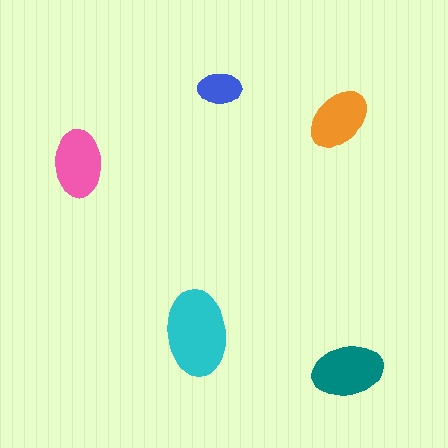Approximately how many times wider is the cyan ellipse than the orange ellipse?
About 1.5 times wider.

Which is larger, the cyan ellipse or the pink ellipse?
The cyan one.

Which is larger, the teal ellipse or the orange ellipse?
The teal one.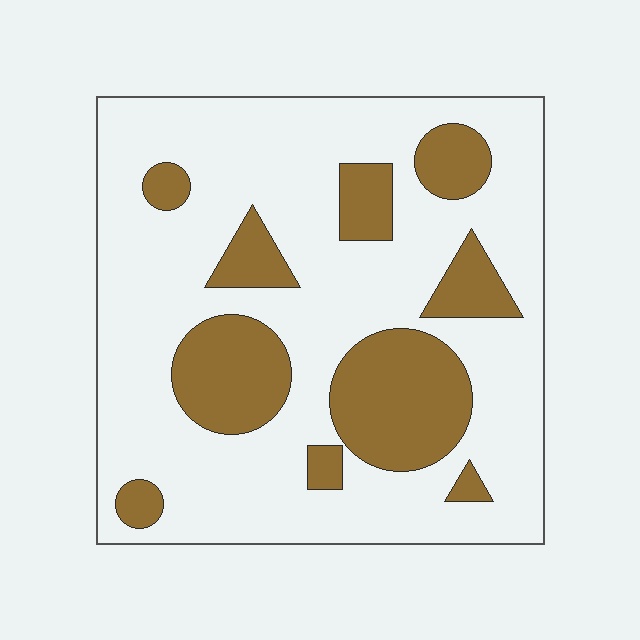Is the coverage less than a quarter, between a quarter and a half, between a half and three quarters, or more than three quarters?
Between a quarter and a half.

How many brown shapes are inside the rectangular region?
10.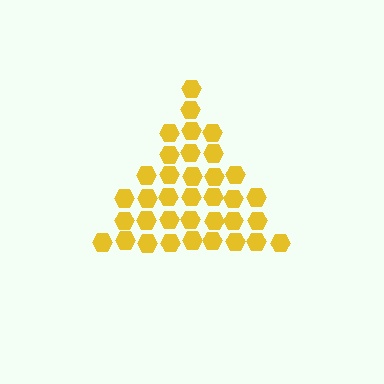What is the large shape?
The large shape is a triangle.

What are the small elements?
The small elements are hexagons.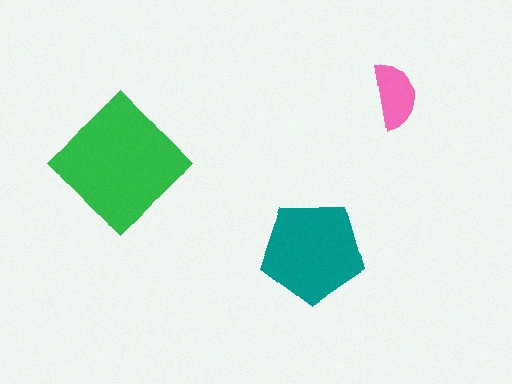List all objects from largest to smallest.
The green diamond, the teal pentagon, the pink semicircle.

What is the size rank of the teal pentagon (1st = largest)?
2nd.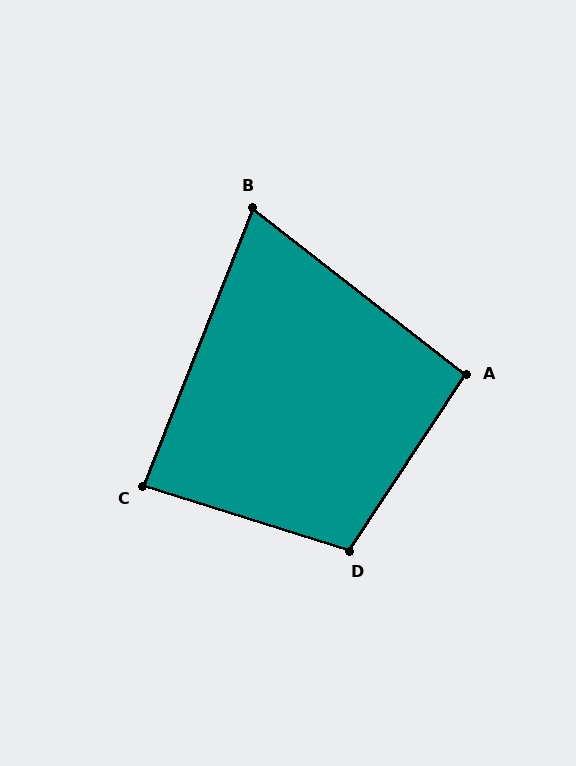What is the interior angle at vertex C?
Approximately 86 degrees (approximately right).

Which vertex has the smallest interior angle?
B, at approximately 74 degrees.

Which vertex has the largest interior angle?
D, at approximately 106 degrees.